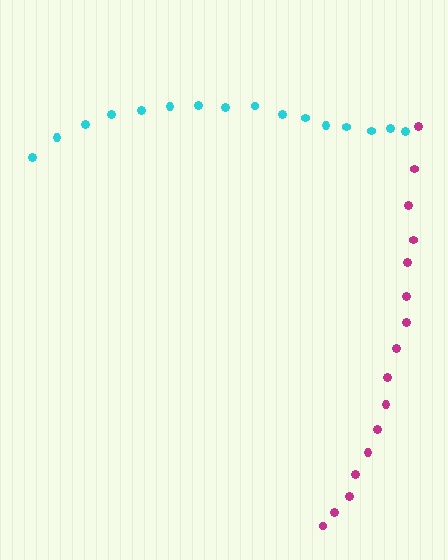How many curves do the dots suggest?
There are 2 distinct paths.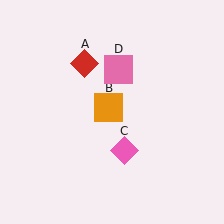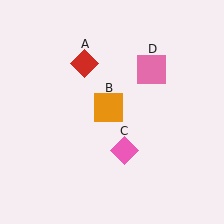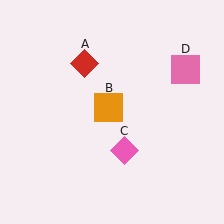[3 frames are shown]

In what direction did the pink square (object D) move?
The pink square (object D) moved right.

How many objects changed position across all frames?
1 object changed position: pink square (object D).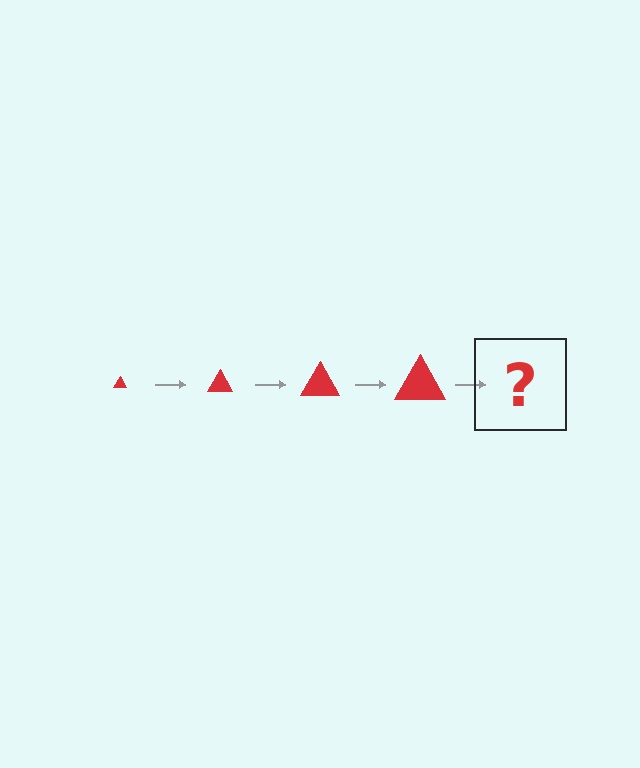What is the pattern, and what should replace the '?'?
The pattern is that the triangle gets progressively larger each step. The '?' should be a red triangle, larger than the previous one.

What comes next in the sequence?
The next element should be a red triangle, larger than the previous one.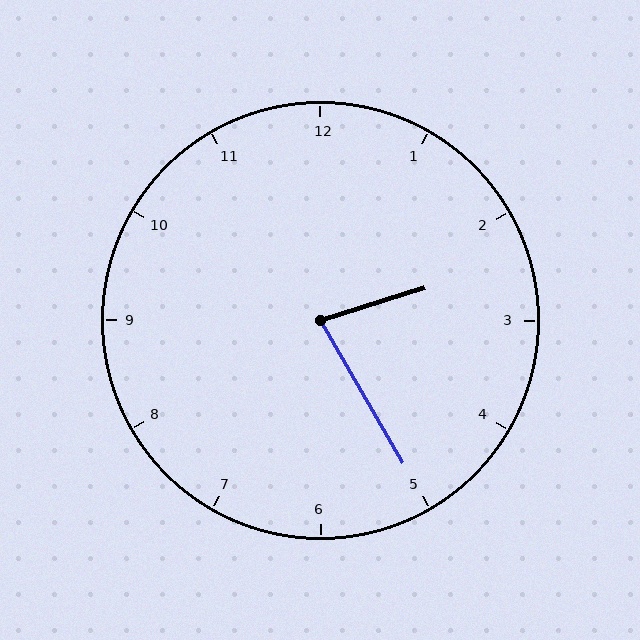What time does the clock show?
2:25.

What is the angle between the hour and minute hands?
Approximately 78 degrees.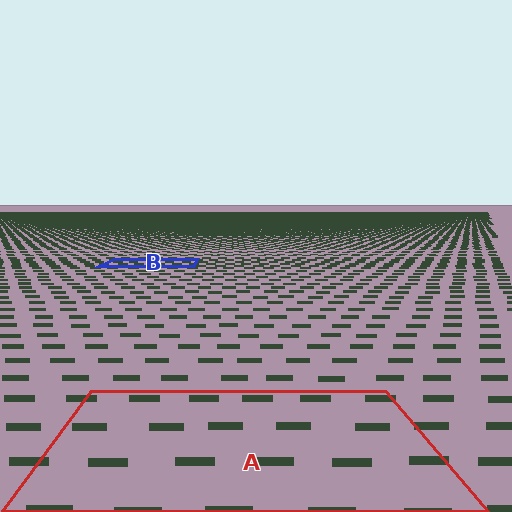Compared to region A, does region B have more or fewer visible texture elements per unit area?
Region B has more texture elements per unit area — they are packed more densely because it is farther away.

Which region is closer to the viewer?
Region A is closer. The texture elements there are larger and more spread out.